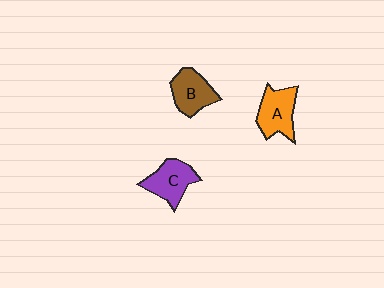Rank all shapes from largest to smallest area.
From largest to smallest: A (orange), C (purple), B (brown).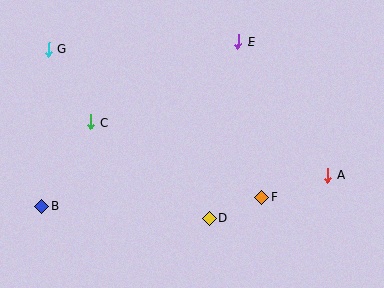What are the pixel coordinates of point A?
Point A is at (327, 175).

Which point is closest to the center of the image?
Point D at (209, 218) is closest to the center.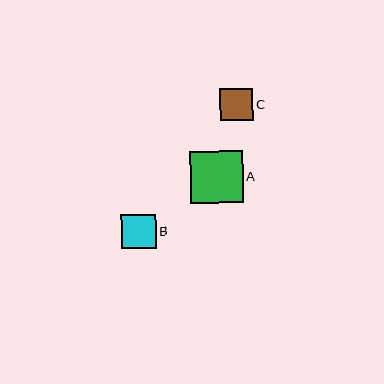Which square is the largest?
Square A is the largest with a size of approximately 52 pixels.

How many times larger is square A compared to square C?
Square A is approximately 1.6 times the size of square C.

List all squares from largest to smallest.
From largest to smallest: A, B, C.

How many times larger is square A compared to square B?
Square A is approximately 1.5 times the size of square B.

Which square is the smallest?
Square C is the smallest with a size of approximately 33 pixels.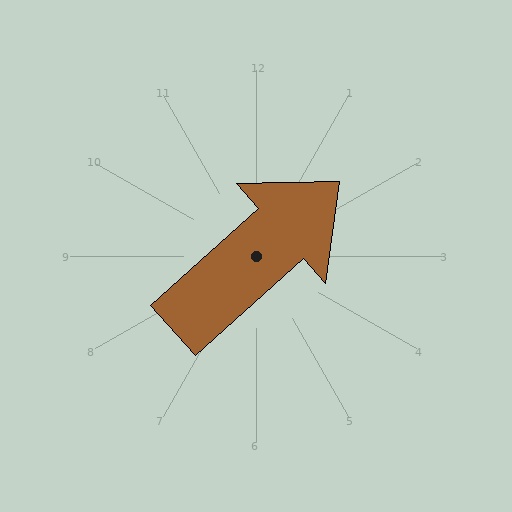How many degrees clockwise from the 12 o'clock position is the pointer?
Approximately 48 degrees.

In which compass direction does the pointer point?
Northeast.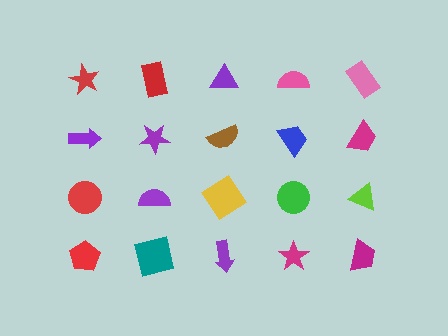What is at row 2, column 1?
A purple arrow.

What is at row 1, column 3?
A purple triangle.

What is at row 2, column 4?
A blue trapezoid.